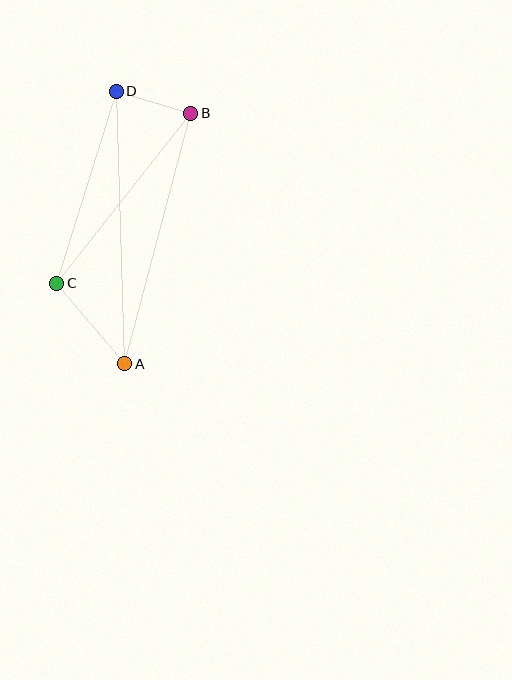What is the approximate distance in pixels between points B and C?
The distance between B and C is approximately 217 pixels.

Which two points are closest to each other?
Points B and D are closest to each other.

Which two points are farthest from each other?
Points A and D are farthest from each other.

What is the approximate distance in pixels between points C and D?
The distance between C and D is approximately 201 pixels.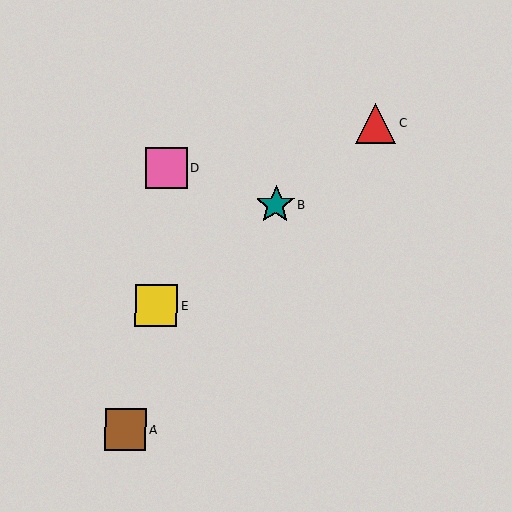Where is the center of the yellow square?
The center of the yellow square is at (156, 306).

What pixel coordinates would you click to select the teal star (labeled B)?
Click at (276, 205) to select the teal star B.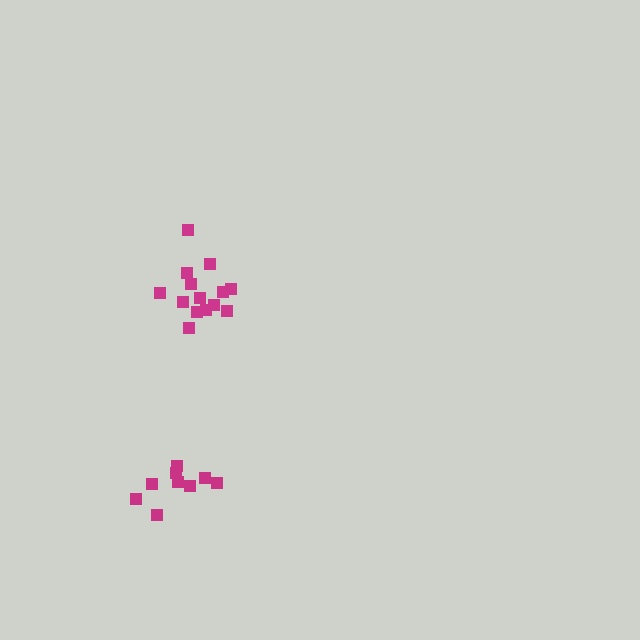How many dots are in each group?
Group 1: 14 dots, Group 2: 9 dots (23 total).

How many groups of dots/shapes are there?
There are 2 groups.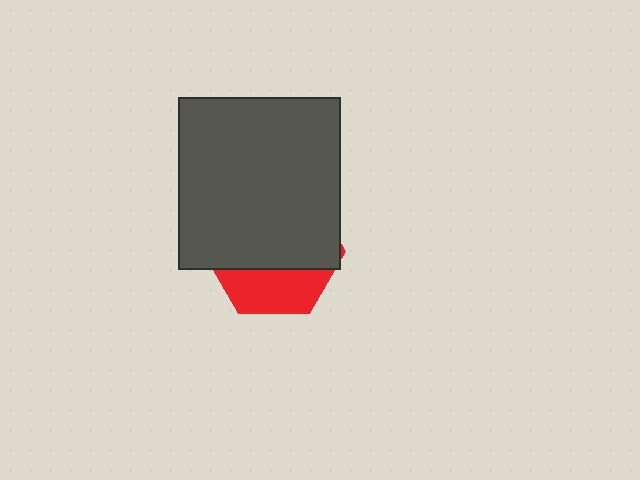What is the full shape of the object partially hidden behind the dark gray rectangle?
The partially hidden object is a red hexagon.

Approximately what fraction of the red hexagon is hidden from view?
Roughly 68% of the red hexagon is hidden behind the dark gray rectangle.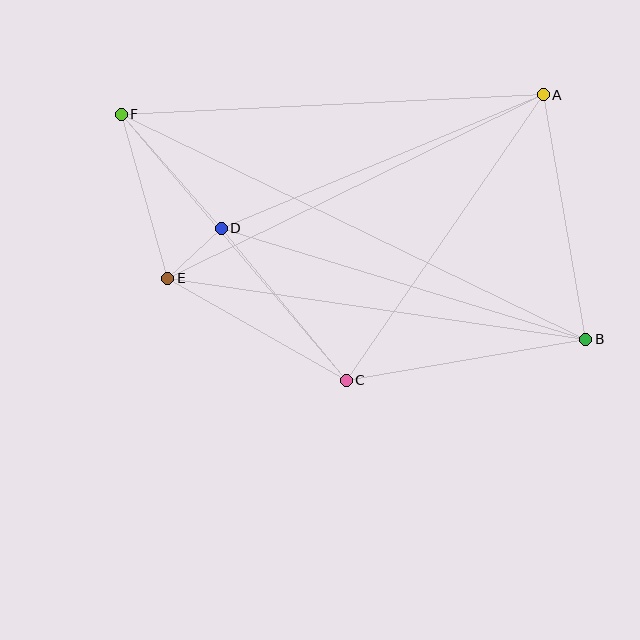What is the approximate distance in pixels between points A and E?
The distance between A and E is approximately 418 pixels.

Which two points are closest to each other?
Points D and E are closest to each other.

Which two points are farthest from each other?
Points B and F are farthest from each other.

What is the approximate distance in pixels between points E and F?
The distance between E and F is approximately 170 pixels.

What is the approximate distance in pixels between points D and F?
The distance between D and F is approximately 152 pixels.